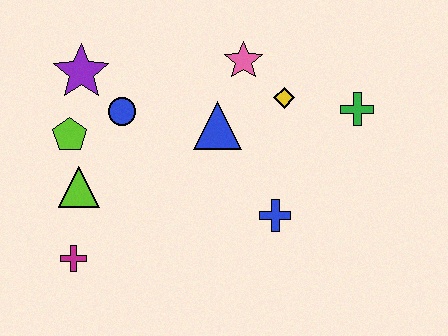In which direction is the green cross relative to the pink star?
The green cross is to the right of the pink star.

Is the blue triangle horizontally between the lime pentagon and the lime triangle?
No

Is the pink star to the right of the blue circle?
Yes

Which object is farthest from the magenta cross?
The green cross is farthest from the magenta cross.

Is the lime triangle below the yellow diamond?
Yes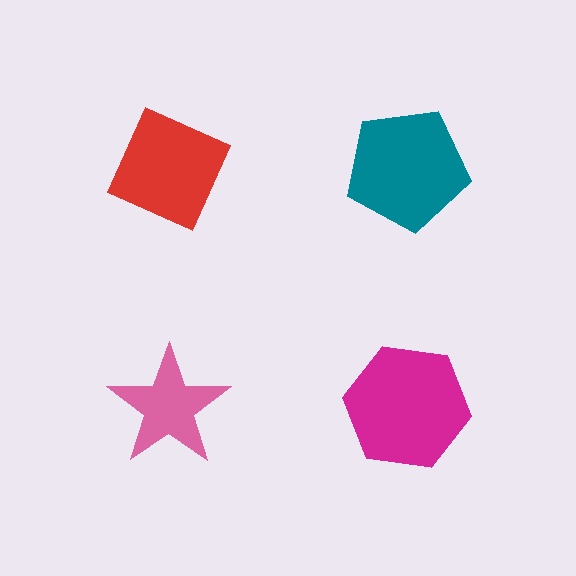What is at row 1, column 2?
A teal pentagon.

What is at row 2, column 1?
A pink star.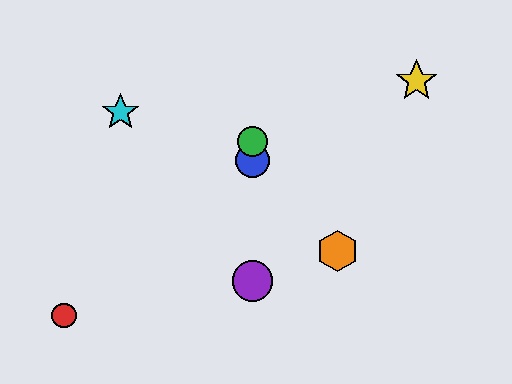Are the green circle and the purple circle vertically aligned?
Yes, both are at x≈253.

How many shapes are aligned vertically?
3 shapes (the blue circle, the green circle, the purple circle) are aligned vertically.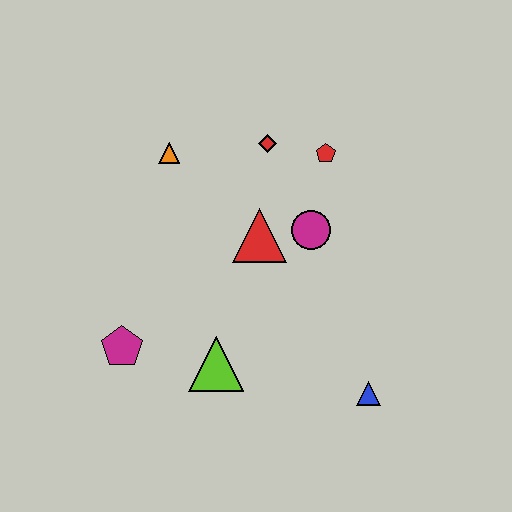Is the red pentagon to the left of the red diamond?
No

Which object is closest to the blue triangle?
The lime triangle is closest to the blue triangle.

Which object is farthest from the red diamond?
The blue triangle is farthest from the red diamond.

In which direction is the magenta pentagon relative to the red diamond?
The magenta pentagon is below the red diamond.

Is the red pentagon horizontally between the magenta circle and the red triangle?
No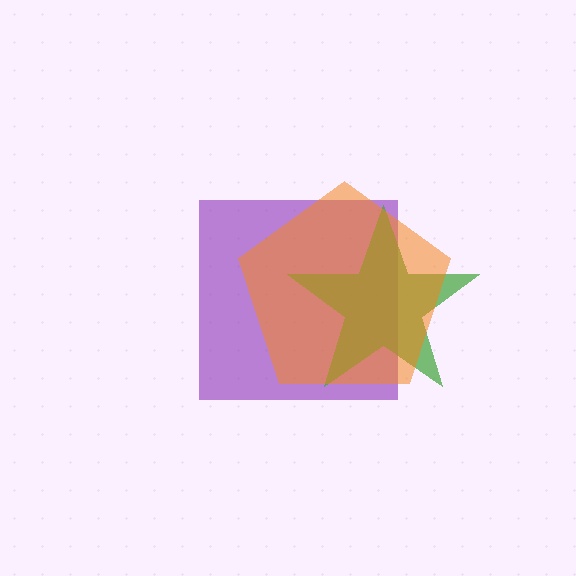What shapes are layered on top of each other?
The layered shapes are: a purple square, a green star, an orange pentagon.